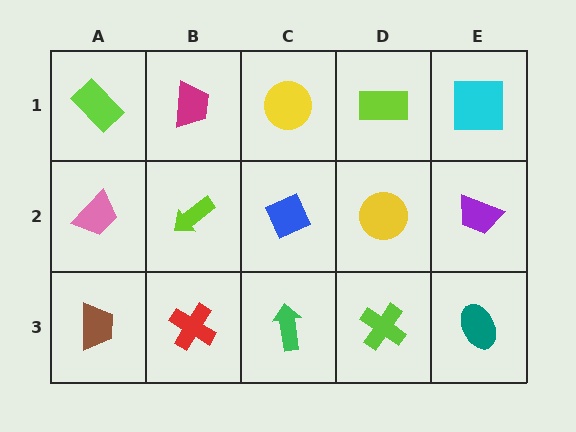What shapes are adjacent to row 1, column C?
A blue diamond (row 2, column C), a magenta trapezoid (row 1, column B), a lime rectangle (row 1, column D).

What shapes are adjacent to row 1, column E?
A purple trapezoid (row 2, column E), a lime rectangle (row 1, column D).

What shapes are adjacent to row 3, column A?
A pink trapezoid (row 2, column A), a red cross (row 3, column B).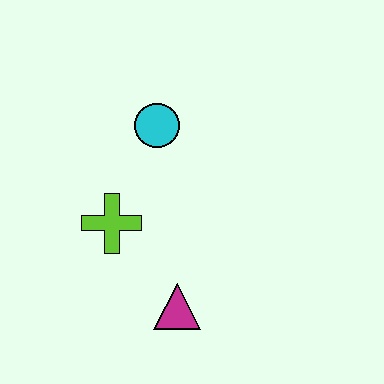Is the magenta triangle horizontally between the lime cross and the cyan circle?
No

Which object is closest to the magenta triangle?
The lime cross is closest to the magenta triangle.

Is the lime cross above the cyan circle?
No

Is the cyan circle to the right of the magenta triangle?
No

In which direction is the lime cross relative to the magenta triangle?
The lime cross is above the magenta triangle.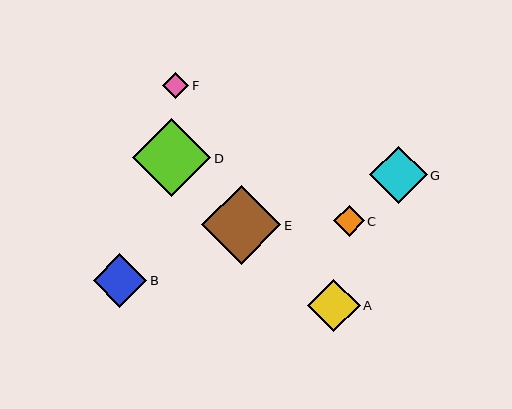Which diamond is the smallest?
Diamond F is the smallest with a size of approximately 26 pixels.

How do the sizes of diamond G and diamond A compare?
Diamond G and diamond A are approximately the same size.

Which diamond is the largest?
Diamond E is the largest with a size of approximately 79 pixels.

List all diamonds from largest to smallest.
From largest to smallest: E, D, G, B, A, C, F.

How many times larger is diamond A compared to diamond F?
Diamond A is approximately 2.1 times the size of diamond F.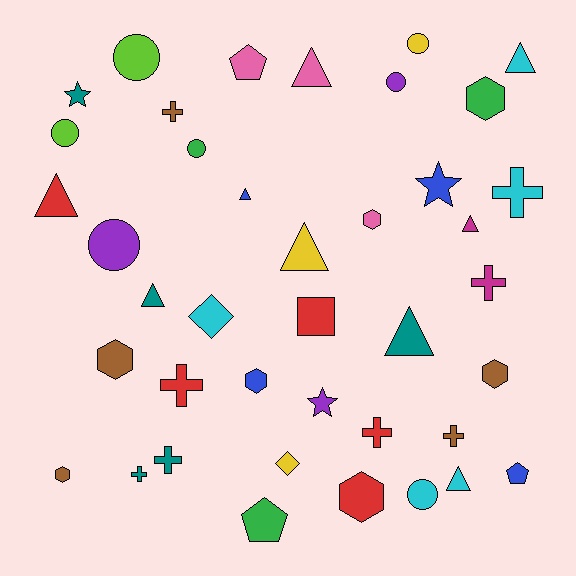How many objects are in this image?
There are 40 objects.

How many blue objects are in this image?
There are 4 blue objects.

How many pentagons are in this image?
There are 3 pentagons.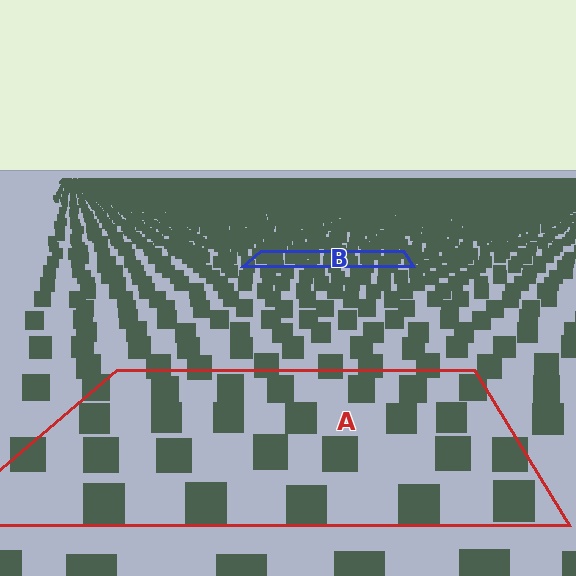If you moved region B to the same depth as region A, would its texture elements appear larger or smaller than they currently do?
They would appear larger. At a closer depth, the same texture elements are projected at a bigger on-screen size.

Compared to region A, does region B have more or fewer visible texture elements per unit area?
Region B has more texture elements per unit area — they are packed more densely because it is farther away.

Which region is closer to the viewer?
Region A is closer. The texture elements there are larger and more spread out.